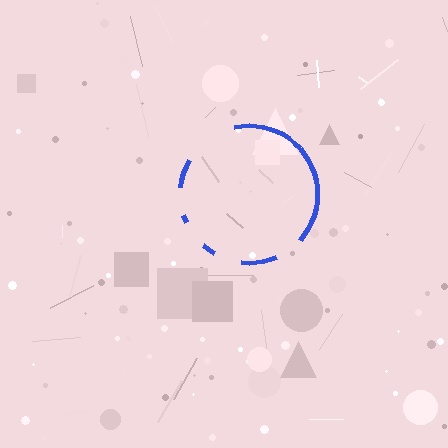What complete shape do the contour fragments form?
The contour fragments form a circle.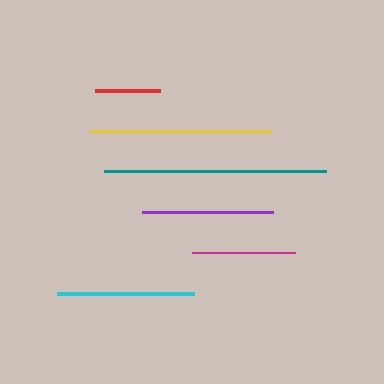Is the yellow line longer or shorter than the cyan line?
The yellow line is longer than the cyan line.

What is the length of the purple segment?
The purple segment is approximately 131 pixels long.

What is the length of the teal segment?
The teal segment is approximately 223 pixels long.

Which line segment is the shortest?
The red line is the shortest at approximately 65 pixels.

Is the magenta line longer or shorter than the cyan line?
The cyan line is longer than the magenta line.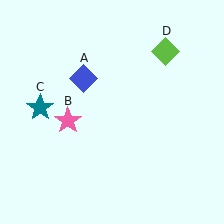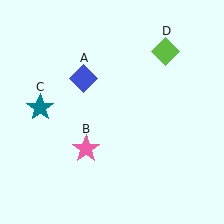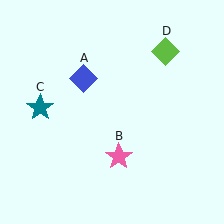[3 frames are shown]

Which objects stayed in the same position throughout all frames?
Blue diamond (object A) and teal star (object C) and lime diamond (object D) remained stationary.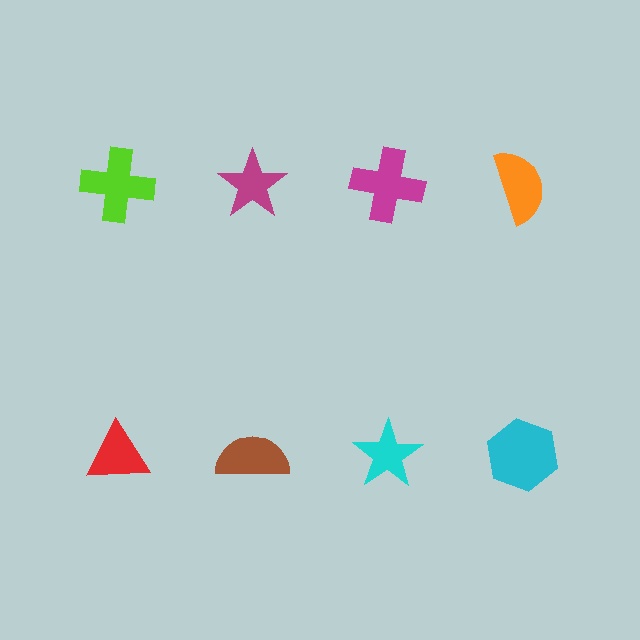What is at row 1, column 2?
A magenta star.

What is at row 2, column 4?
A cyan hexagon.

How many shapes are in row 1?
4 shapes.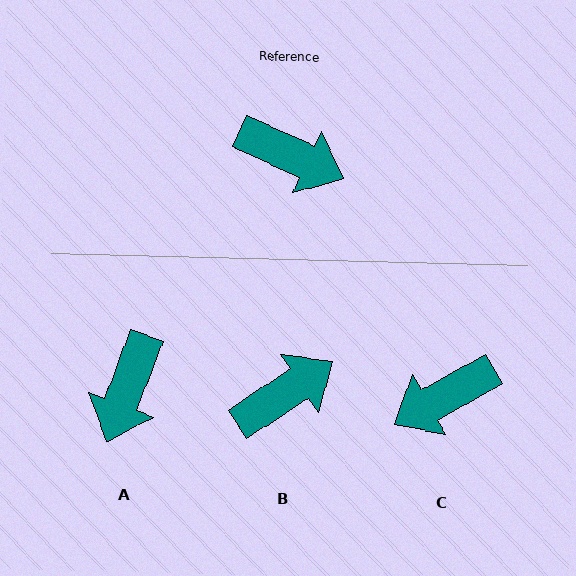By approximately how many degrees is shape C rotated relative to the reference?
Approximately 126 degrees clockwise.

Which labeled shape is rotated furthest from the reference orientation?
C, about 126 degrees away.